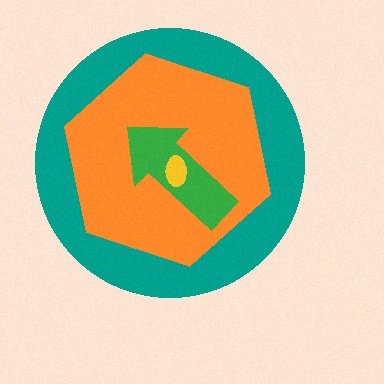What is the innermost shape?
The yellow ellipse.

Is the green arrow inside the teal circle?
Yes.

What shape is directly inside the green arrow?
The yellow ellipse.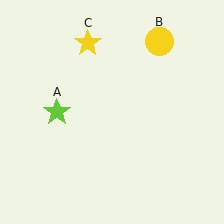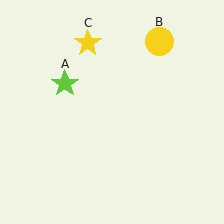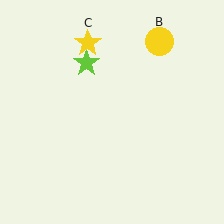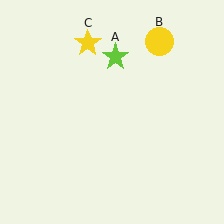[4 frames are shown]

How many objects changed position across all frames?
1 object changed position: lime star (object A).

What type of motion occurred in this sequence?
The lime star (object A) rotated clockwise around the center of the scene.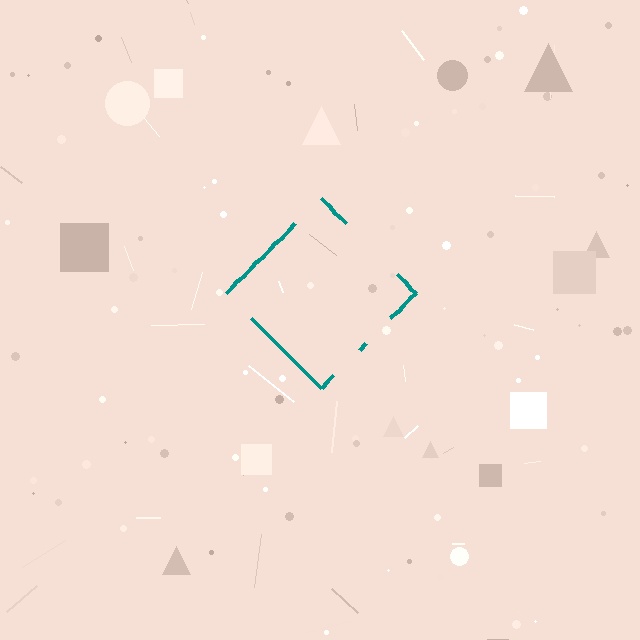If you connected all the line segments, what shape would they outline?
They would outline a diamond.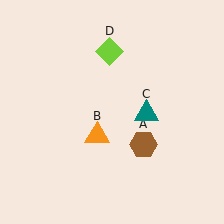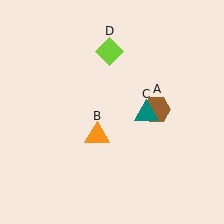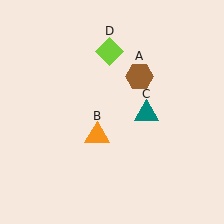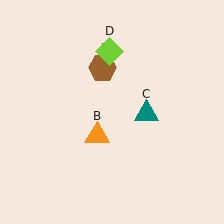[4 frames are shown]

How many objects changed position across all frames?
1 object changed position: brown hexagon (object A).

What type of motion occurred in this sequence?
The brown hexagon (object A) rotated counterclockwise around the center of the scene.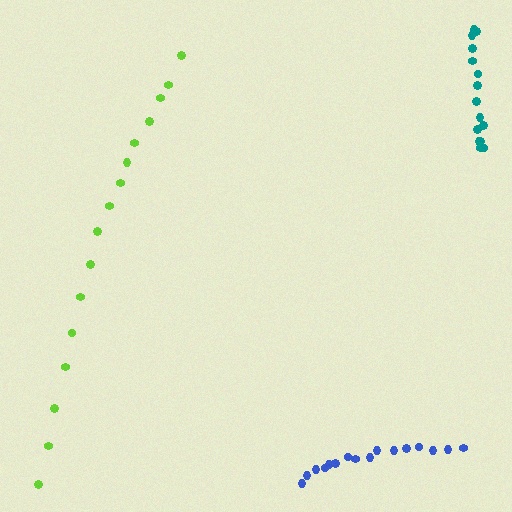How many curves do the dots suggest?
There are 3 distinct paths.